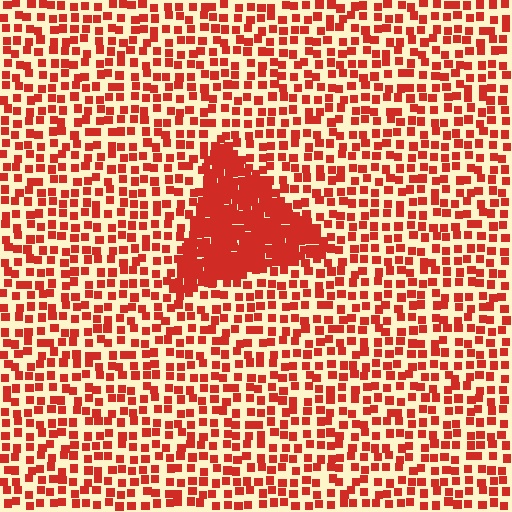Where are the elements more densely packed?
The elements are more densely packed inside the triangle boundary.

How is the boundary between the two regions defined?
The boundary is defined by a change in element density (approximately 2.9x ratio). All elements are the same color, size, and shape.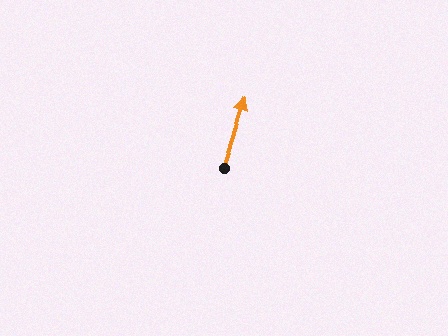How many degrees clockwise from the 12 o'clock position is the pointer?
Approximately 18 degrees.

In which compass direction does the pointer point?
North.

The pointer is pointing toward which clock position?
Roughly 1 o'clock.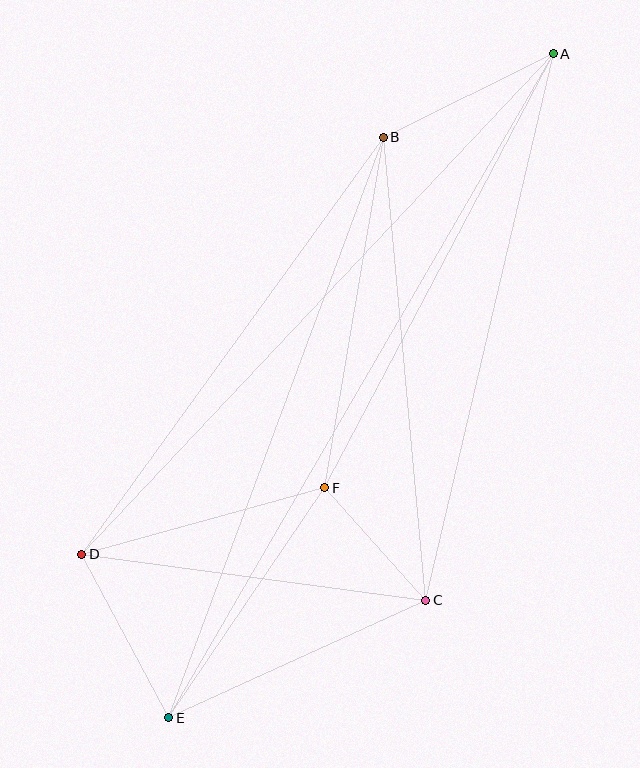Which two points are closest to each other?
Points C and F are closest to each other.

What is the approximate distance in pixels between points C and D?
The distance between C and D is approximately 347 pixels.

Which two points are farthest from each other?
Points A and E are farthest from each other.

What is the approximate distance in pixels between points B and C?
The distance between B and C is approximately 465 pixels.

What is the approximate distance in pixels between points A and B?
The distance between A and B is approximately 190 pixels.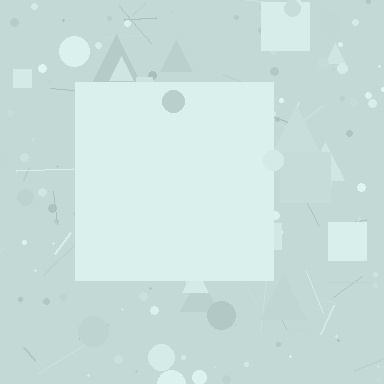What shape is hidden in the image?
A square is hidden in the image.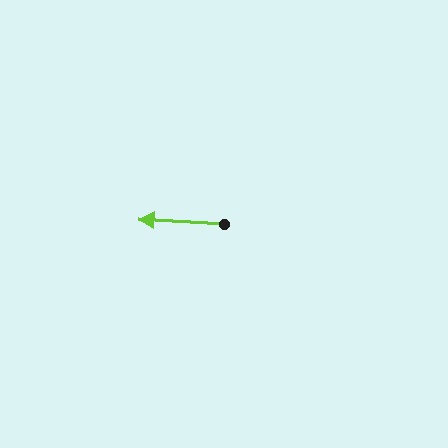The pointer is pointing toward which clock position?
Roughly 9 o'clock.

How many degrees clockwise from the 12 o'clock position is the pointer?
Approximately 273 degrees.